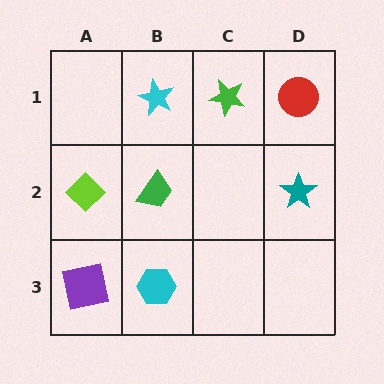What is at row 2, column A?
A lime diamond.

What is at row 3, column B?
A cyan hexagon.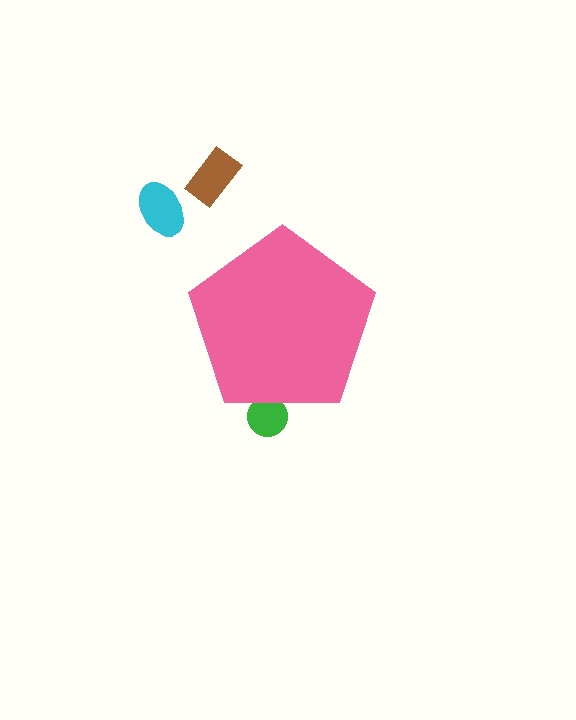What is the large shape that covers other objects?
A pink pentagon.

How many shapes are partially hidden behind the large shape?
1 shape is partially hidden.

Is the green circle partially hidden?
Yes, the green circle is partially hidden behind the pink pentagon.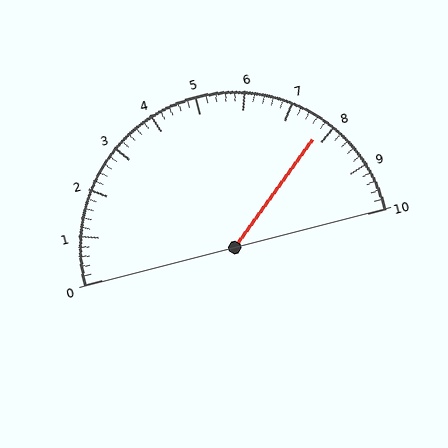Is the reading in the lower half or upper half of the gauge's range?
The reading is in the upper half of the range (0 to 10).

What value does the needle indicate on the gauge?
The needle indicates approximately 7.8.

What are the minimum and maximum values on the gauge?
The gauge ranges from 0 to 10.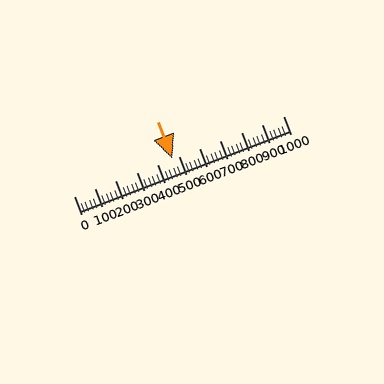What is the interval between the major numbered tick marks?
The major tick marks are spaced 100 units apart.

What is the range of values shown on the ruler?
The ruler shows values from 0 to 1000.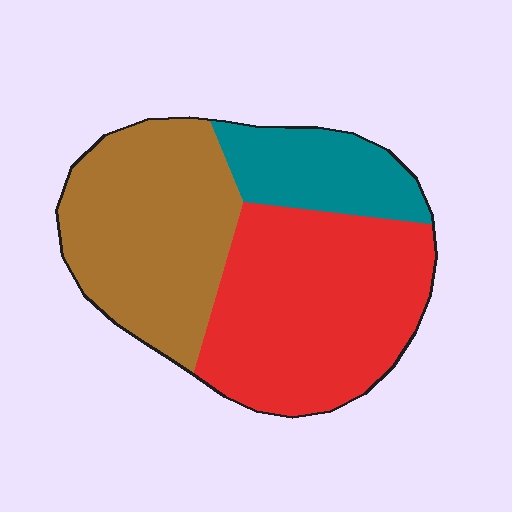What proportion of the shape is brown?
Brown takes up between a third and a half of the shape.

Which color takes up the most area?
Red, at roughly 45%.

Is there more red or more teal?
Red.